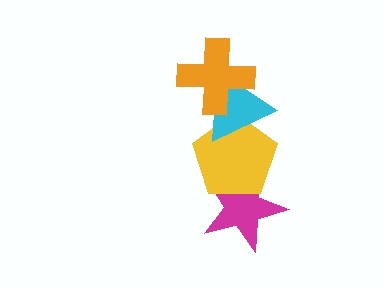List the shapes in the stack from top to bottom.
From top to bottom: the orange cross, the cyan triangle, the yellow pentagon, the magenta star.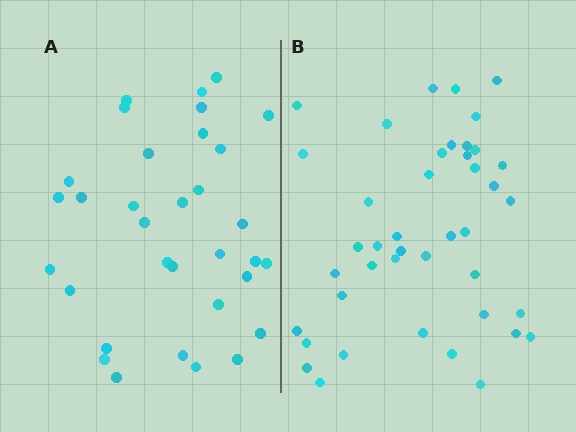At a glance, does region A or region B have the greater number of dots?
Region B (the right region) has more dots.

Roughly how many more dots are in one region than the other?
Region B has roughly 8 or so more dots than region A.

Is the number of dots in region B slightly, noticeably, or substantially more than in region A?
Region B has noticeably more, but not dramatically so. The ratio is roughly 1.3 to 1.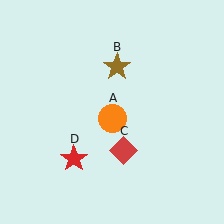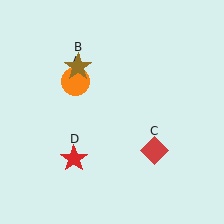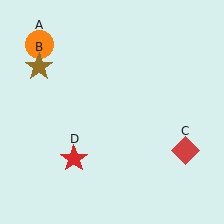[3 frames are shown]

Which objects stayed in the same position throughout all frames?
Red star (object D) remained stationary.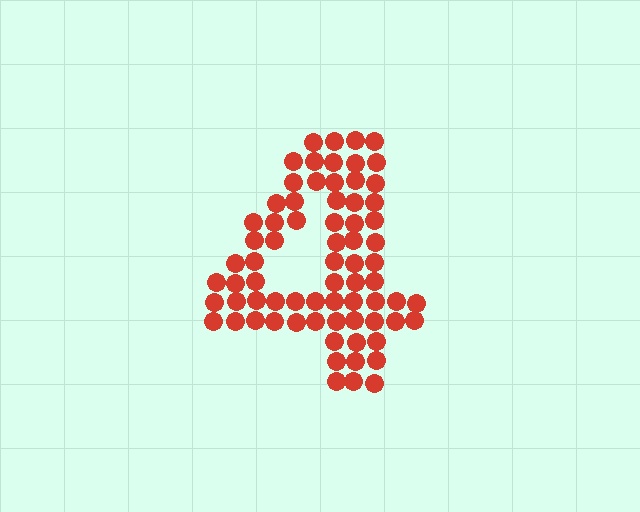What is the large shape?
The large shape is the digit 4.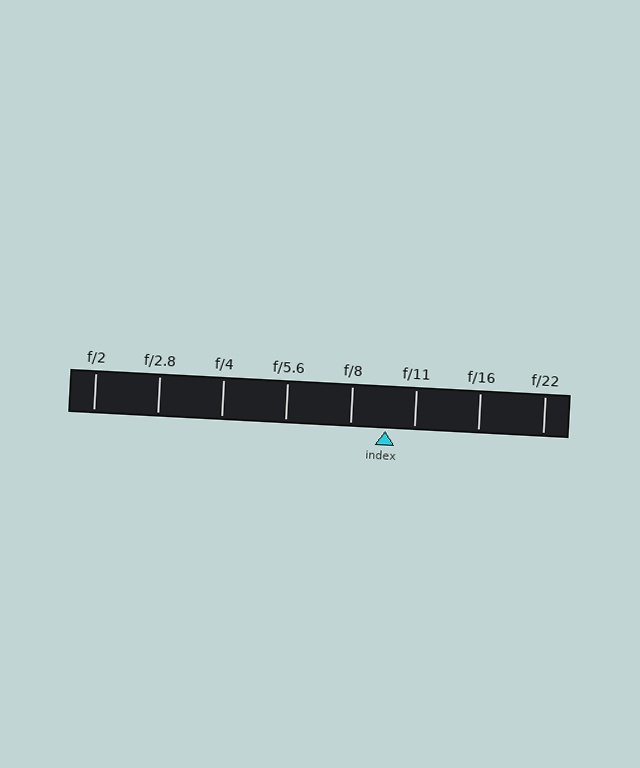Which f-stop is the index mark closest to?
The index mark is closest to f/11.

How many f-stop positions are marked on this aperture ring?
There are 8 f-stop positions marked.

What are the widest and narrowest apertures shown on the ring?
The widest aperture shown is f/2 and the narrowest is f/22.